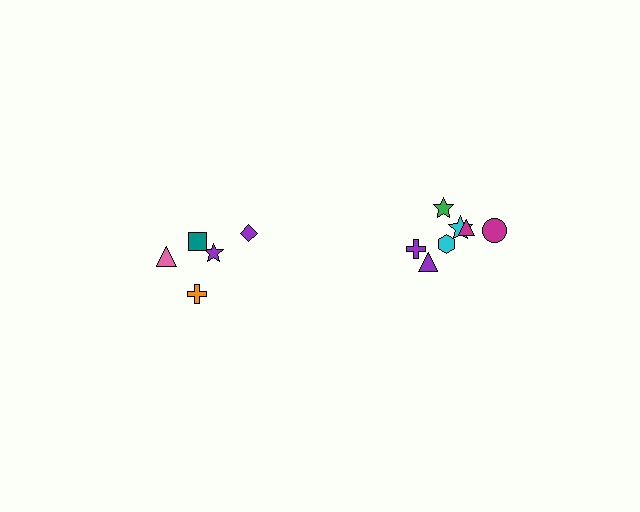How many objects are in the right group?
There are 7 objects.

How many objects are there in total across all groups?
There are 12 objects.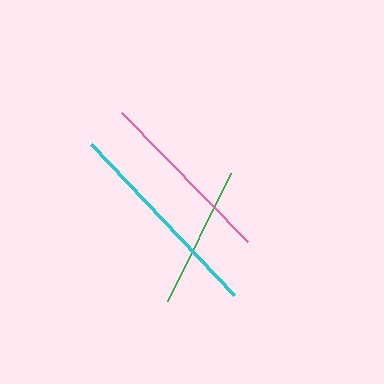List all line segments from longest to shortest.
From longest to shortest: cyan, pink, green.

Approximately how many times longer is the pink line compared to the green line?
The pink line is approximately 1.3 times the length of the green line.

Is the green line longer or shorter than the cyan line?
The cyan line is longer than the green line.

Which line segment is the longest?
The cyan line is the longest at approximately 208 pixels.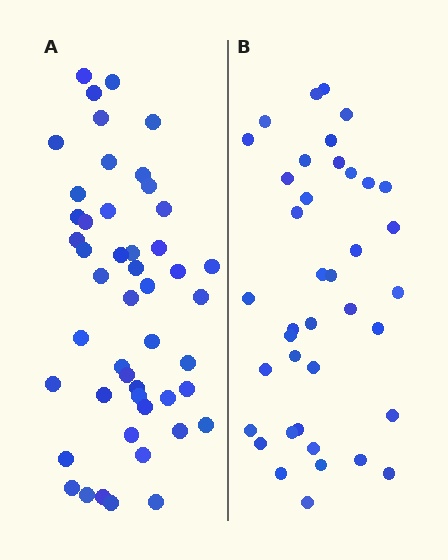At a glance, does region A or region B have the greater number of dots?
Region A (the left region) has more dots.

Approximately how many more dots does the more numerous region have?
Region A has roughly 8 or so more dots than region B.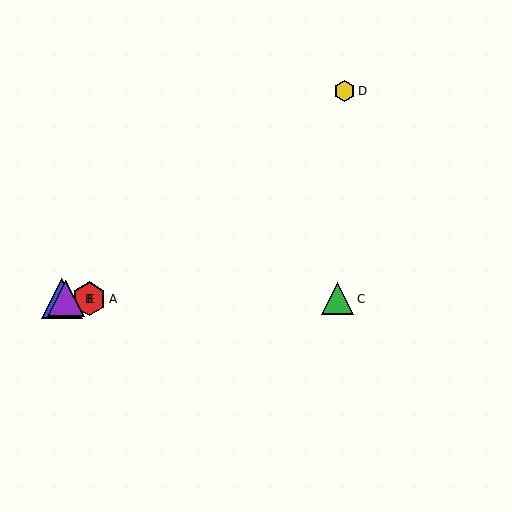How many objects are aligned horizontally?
4 objects (A, B, C, E) are aligned horizontally.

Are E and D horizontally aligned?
No, E is at y≈299 and D is at y≈91.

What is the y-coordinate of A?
Object A is at y≈299.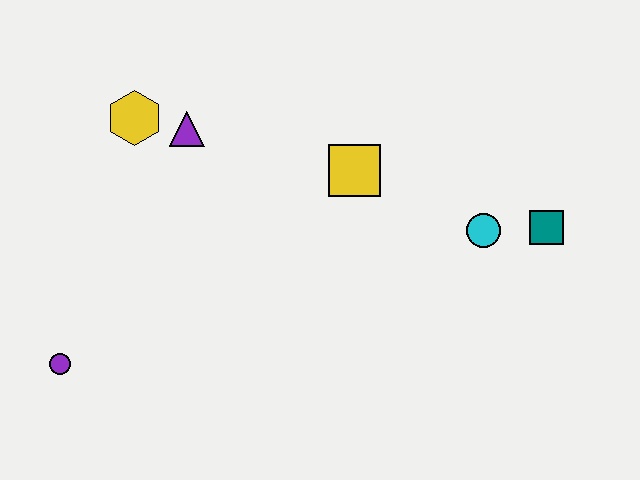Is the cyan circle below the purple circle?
No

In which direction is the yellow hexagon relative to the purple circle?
The yellow hexagon is above the purple circle.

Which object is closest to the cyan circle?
The teal square is closest to the cyan circle.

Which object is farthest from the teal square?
The purple circle is farthest from the teal square.